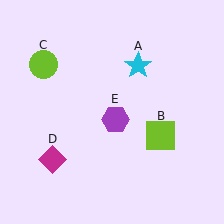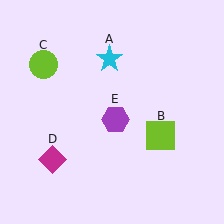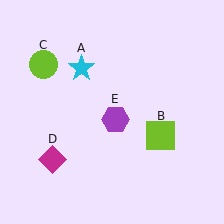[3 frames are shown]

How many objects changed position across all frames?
1 object changed position: cyan star (object A).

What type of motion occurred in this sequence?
The cyan star (object A) rotated counterclockwise around the center of the scene.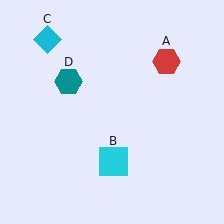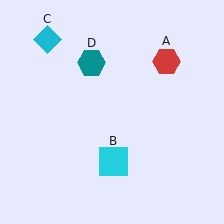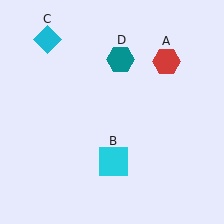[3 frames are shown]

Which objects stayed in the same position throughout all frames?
Red hexagon (object A) and cyan square (object B) and cyan diamond (object C) remained stationary.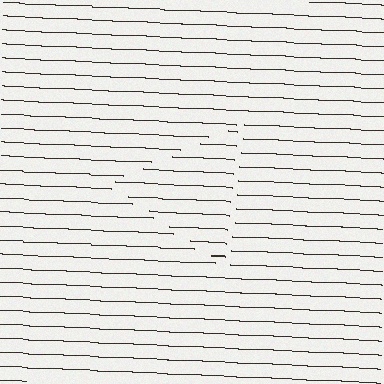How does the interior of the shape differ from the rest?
The interior of the shape contains the same grating, shifted by half a period — the contour is defined by the phase discontinuity where line-ends from the inner and outer gratings abut.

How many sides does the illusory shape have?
3 sides — the line-ends trace a triangle.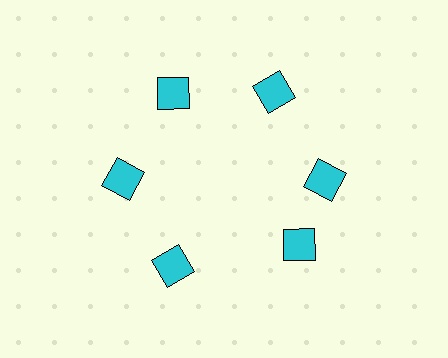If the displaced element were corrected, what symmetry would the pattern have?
It would have 6-fold rotational symmetry — the pattern would map onto itself every 60 degrees.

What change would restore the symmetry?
The symmetry would be restored by rotating it back into even spacing with its neighbors so that all 6 squares sit at equal angles and equal distance from the center.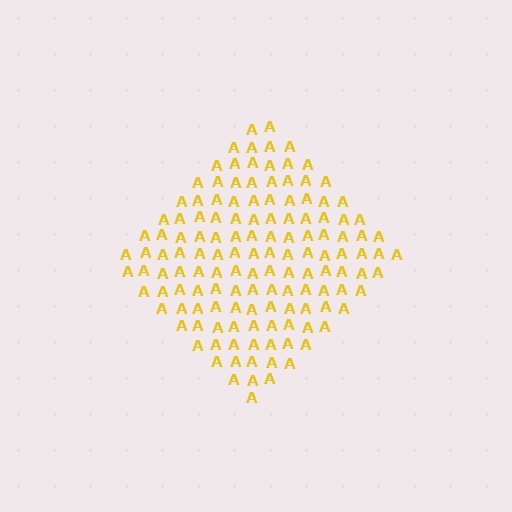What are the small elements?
The small elements are letter A's.